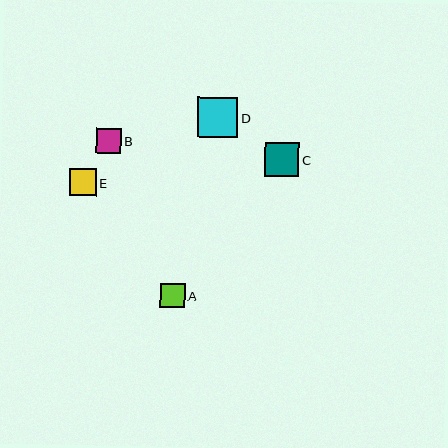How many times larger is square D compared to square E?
Square D is approximately 1.5 times the size of square E.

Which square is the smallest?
Square A is the smallest with a size of approximately 24 pixels.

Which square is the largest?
Square D is the largest with a size of approximately 40 pixels.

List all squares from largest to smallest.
From largest to smallest: D, C, E, B, A.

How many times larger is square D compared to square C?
Square D is approximately 1.2 times the size of square C.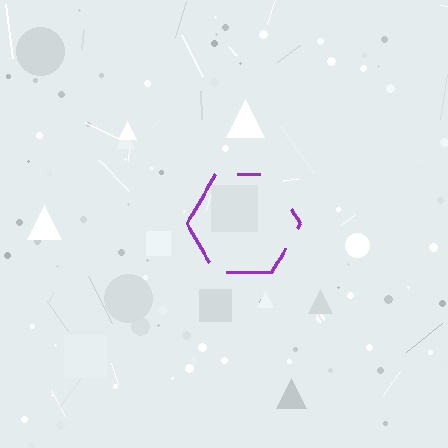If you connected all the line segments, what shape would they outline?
They would outline a hexagon.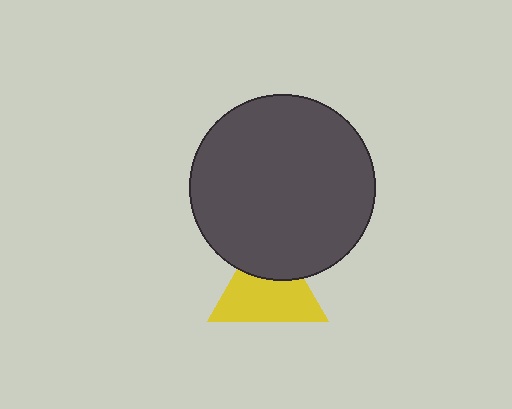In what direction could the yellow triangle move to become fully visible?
The yellow triangle could move down. That would shift it out from behind the dark gray circle entirely.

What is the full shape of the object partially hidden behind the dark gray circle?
The partially hidden object is a yellow triangle.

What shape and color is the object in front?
The object in front is a dark gray circle.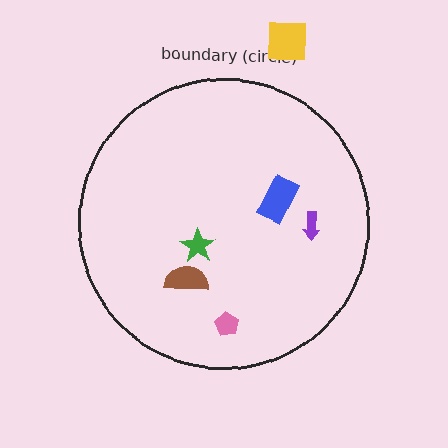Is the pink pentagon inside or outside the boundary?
Inside.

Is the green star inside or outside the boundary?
Inside.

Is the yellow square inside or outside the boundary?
Outside.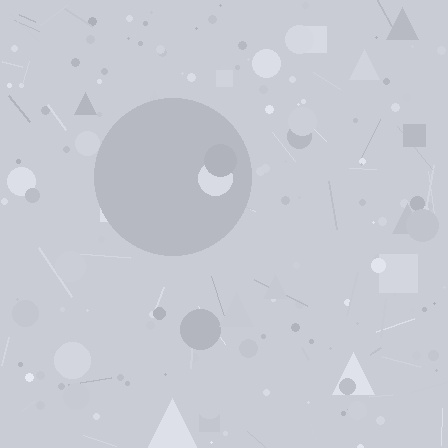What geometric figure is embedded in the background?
A circle is embedded in the background.